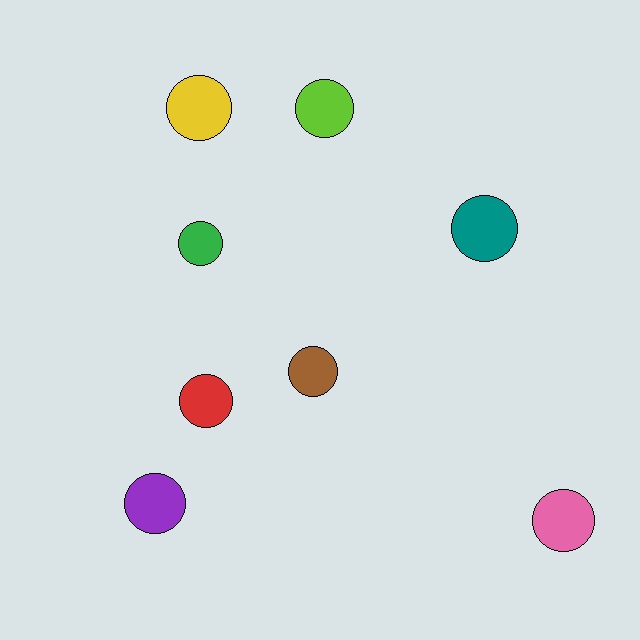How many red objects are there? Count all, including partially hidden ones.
There is 1 red object.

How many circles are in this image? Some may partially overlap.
There are 8 circles.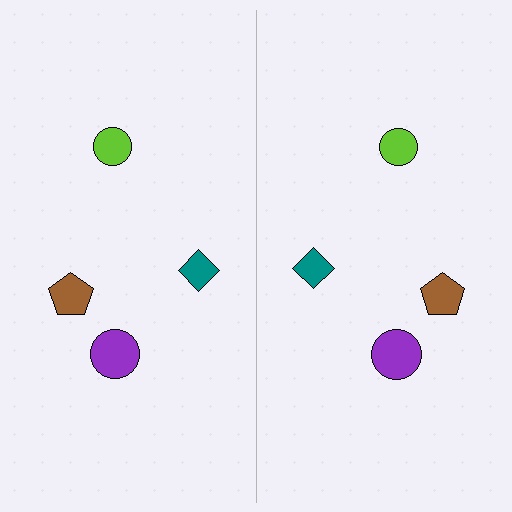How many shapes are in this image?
There are 8 shapes in this image.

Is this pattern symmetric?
Yes, this pattern has bilateral (reflection) symmetry.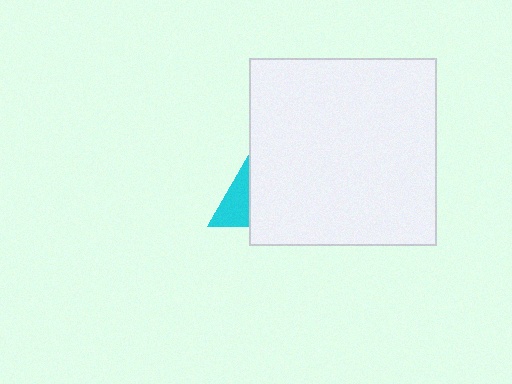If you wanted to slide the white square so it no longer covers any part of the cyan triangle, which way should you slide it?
Slide it right — that is the most direct way to separate the two shapes.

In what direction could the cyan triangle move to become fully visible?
The cyan triangle could move left. That would shift it out from behind the white square entirely.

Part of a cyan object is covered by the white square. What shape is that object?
It is a triangle.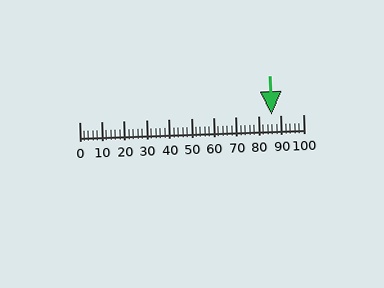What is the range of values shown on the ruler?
The ruler shows values from 0 to 100.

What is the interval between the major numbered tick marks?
The major tick marks are spaced 10 units apart.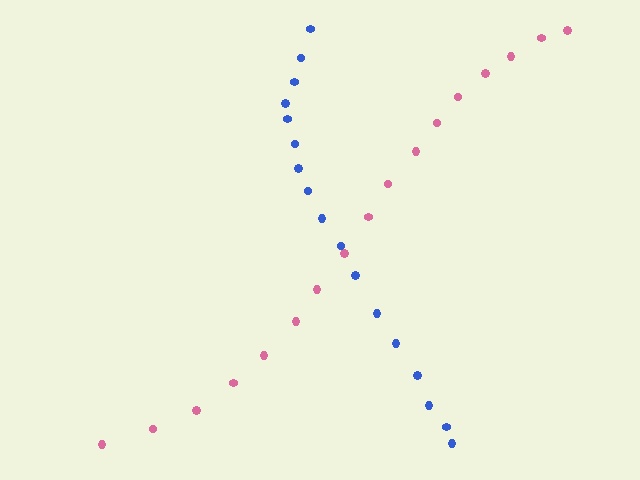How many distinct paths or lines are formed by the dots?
There are 2 distinct paths.